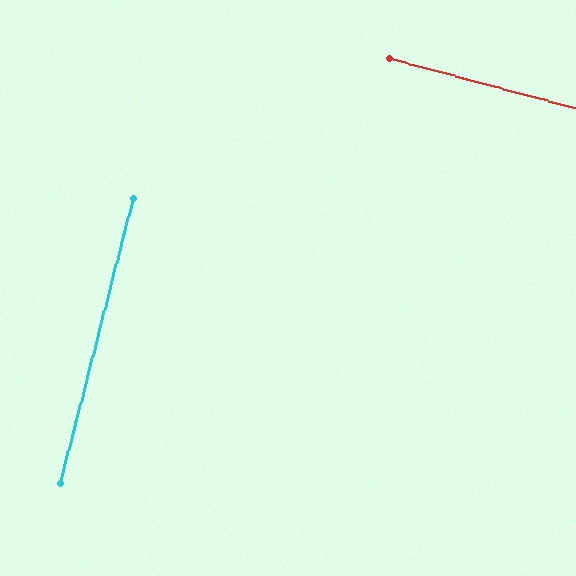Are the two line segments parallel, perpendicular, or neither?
Perpendicular — they meet at approximately 89°.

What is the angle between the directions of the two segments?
Approximately 89 degrees.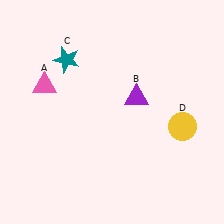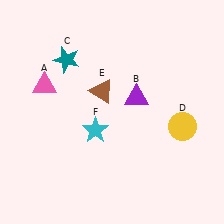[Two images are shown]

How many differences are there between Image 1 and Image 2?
There are 2 differences between the two images.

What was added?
A brown triangle (E), a cyan star (F) were added in Image 2.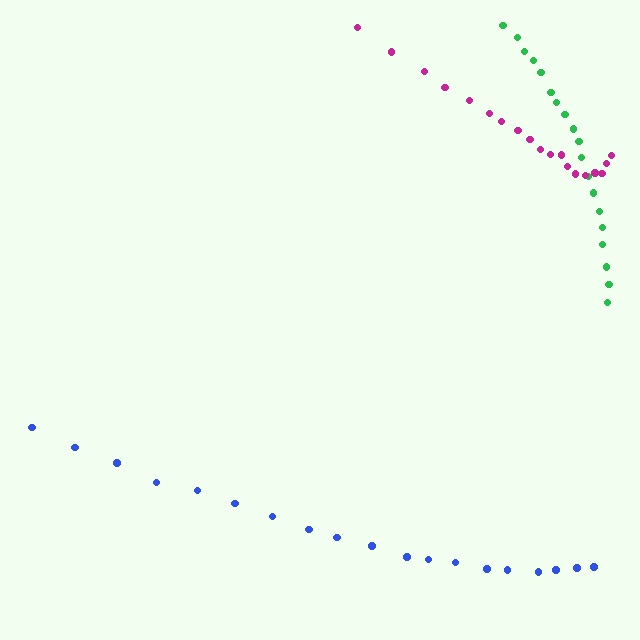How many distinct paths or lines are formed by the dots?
There are 3 distinct paths.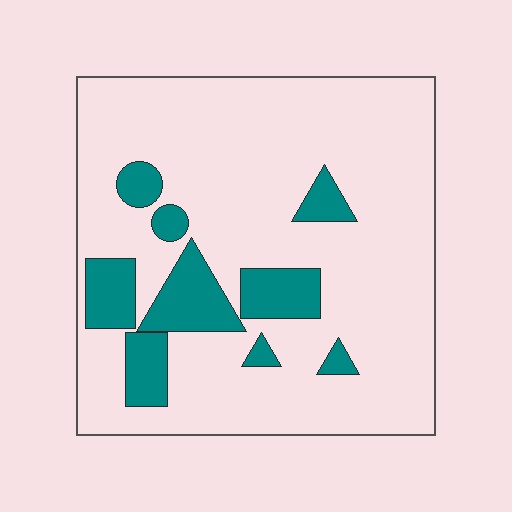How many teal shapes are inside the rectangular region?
9.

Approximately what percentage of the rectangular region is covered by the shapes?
Approximately 20%.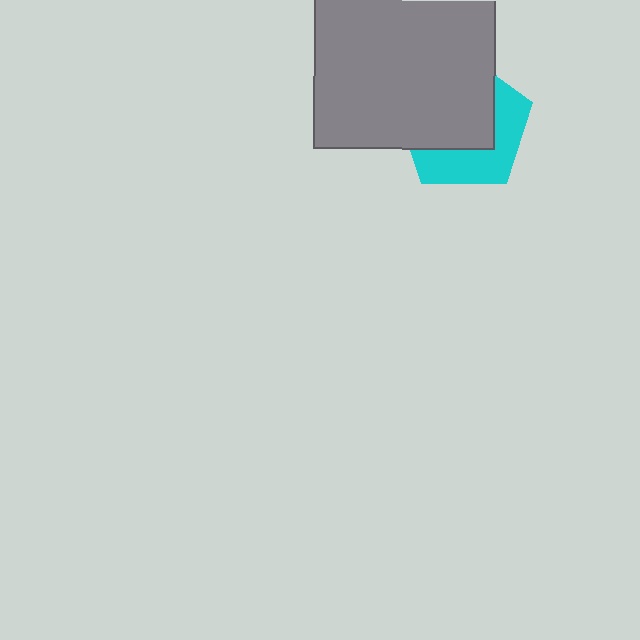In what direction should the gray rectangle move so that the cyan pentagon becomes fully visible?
The gray rectangle should move toward the upper-left. That is the shortest direction to clear the overlap and leave the cyan pentagon fully visible.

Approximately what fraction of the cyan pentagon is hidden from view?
Roughly 58% of the cyan pentagon is hidden behind the gray rectangle.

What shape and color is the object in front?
The object in front is a gray rectangle.